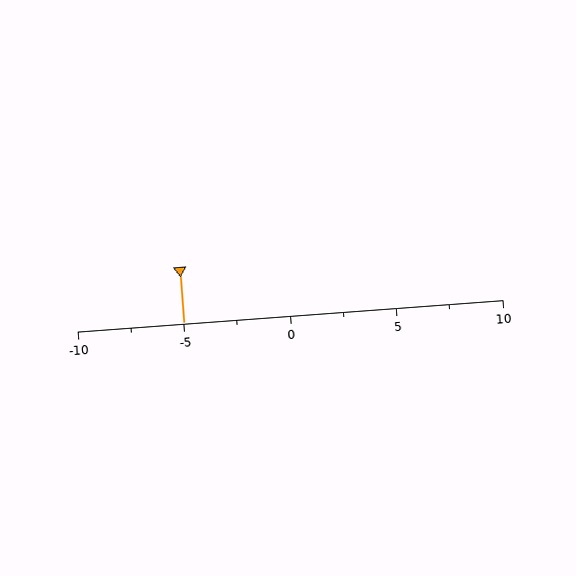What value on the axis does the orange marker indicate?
The marker indicates approximately -5.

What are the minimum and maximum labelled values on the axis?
The axis runs from -10 to 10.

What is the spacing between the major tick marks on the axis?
The major ticks are spaced 5 apart.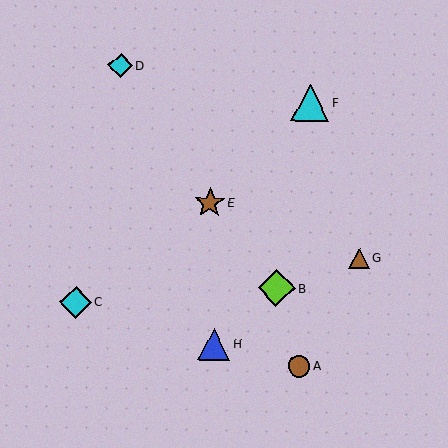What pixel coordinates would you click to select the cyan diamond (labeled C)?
Click at (76, 302) to select the cyan diamond C.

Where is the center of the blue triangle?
The center of the blue triangle is at (214, 344).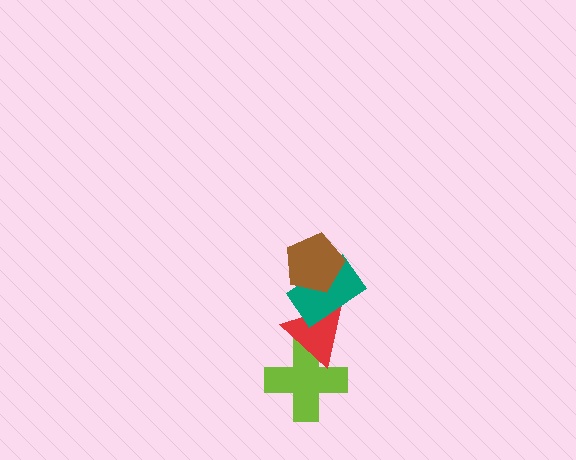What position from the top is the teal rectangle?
The teal rectangle is 2nd from the top.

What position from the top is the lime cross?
The lime cross is 4th from the top.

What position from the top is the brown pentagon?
The brown pentagon is 1st from the top.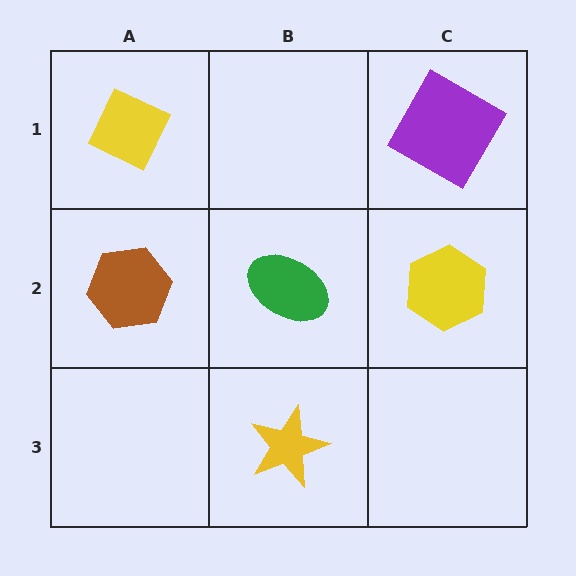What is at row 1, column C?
A purple diamond.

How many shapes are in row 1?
2 shapes.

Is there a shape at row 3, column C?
No, that cell is empty.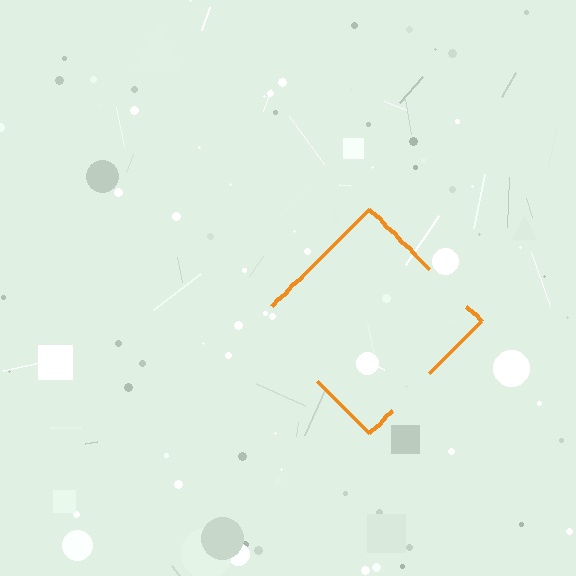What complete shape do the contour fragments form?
The contour fragments form a diamond.